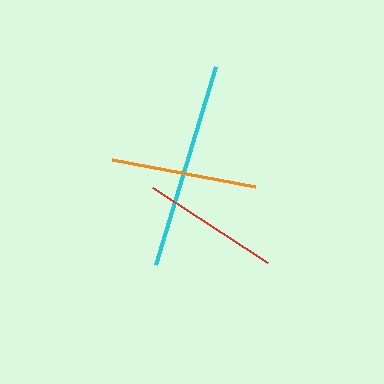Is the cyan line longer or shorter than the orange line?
The cyan line is longer than the orange line.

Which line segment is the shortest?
The red line is the shortest at approximately 137 pixels.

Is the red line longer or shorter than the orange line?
The orange line is longer than the red line.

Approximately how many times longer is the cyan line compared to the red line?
The cyan line is approximately 1.5 times the length of the red line.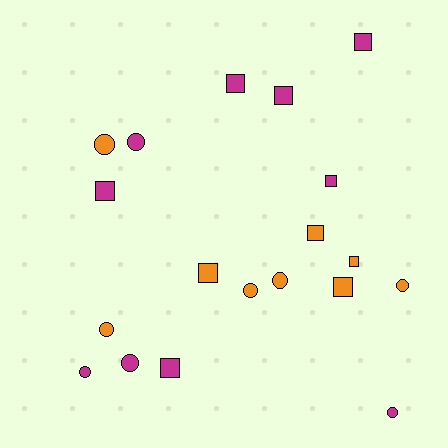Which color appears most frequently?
Magenta, with 10 objects.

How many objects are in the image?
There are 19 objects.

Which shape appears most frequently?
Square, with 10 objects.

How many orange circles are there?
There are 5 orange circles.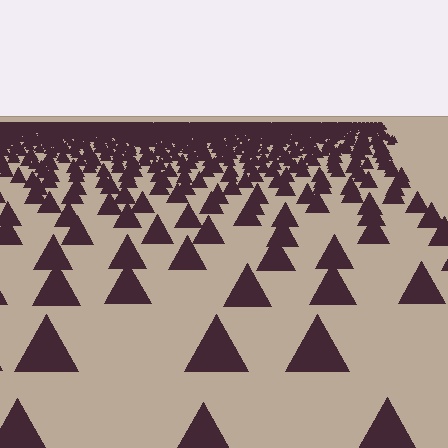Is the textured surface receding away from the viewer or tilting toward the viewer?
The surface is receding away from the viewer. Texture elements get smaller and denser toward the top.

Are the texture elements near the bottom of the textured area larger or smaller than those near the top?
Larger. Near the bottom, elements are closer to the viewer and appear at a bigger on-screen size.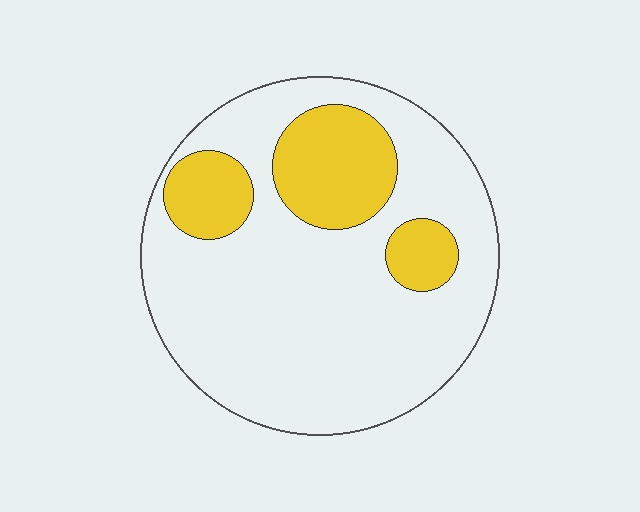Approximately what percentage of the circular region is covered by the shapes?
Approximately 25%.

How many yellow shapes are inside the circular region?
3.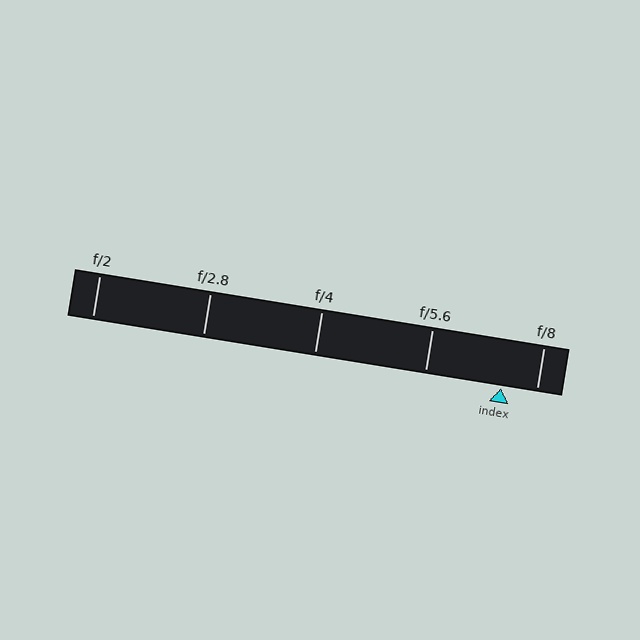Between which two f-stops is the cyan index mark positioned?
The index mark is between f/5.6 and f/8.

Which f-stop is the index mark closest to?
The index mark is closest to f/8.